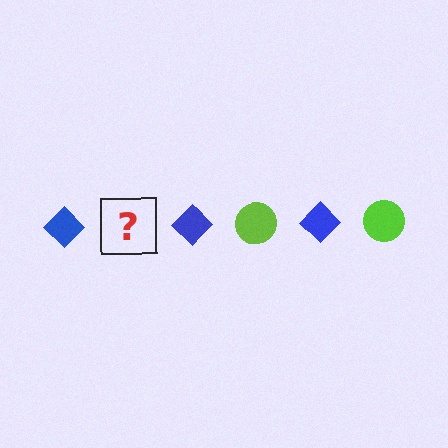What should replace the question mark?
The question mark should be replaced with a lime circle.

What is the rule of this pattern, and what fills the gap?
The rule is that the pattern alternates between blue diamond and lime circle. The gap should be filled with a lime circle.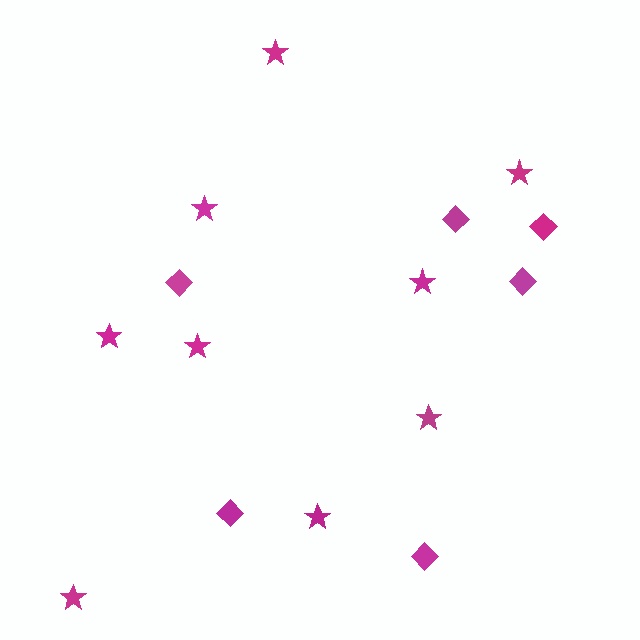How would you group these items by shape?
There are 2 groups: one group of stars (9) and one group of diamonds (6).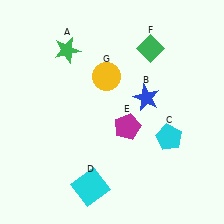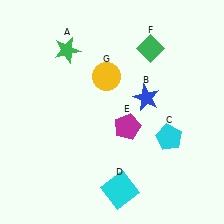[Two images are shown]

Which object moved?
The cyan square (D) moved right.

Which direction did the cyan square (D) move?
The cyan square (D) moved right.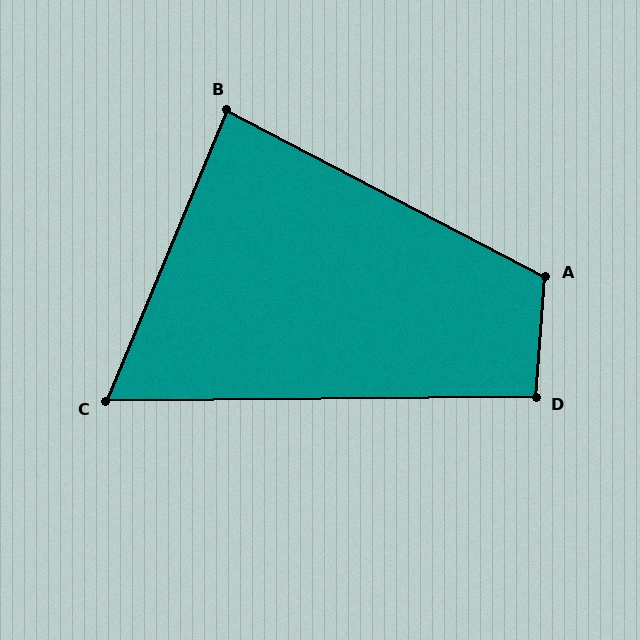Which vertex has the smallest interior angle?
C, at approximately 67 degrees.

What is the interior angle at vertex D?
Approximately 95 degrees (obtuse).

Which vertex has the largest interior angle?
A, at approximately 113 degrees.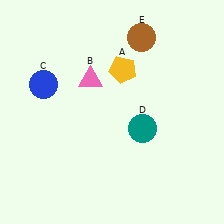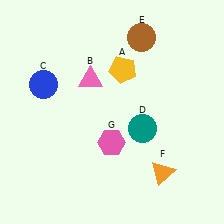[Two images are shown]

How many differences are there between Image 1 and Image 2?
There are 2 differences between the two images.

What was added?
An orange triangle (F), a pink hexagon (G) were added in Image 2.